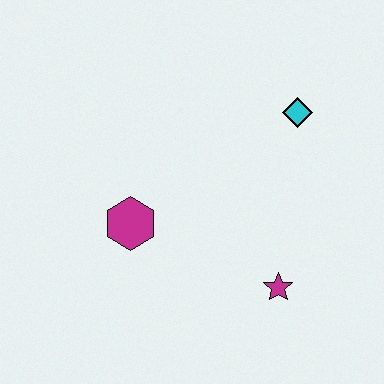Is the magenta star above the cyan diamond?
No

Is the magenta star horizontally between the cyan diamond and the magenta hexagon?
Yes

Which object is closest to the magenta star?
The magenta hexagon is closest to the magenta star.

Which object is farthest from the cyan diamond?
The magenta hexagon is farthest from the cyan diamond.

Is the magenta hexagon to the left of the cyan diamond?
Yes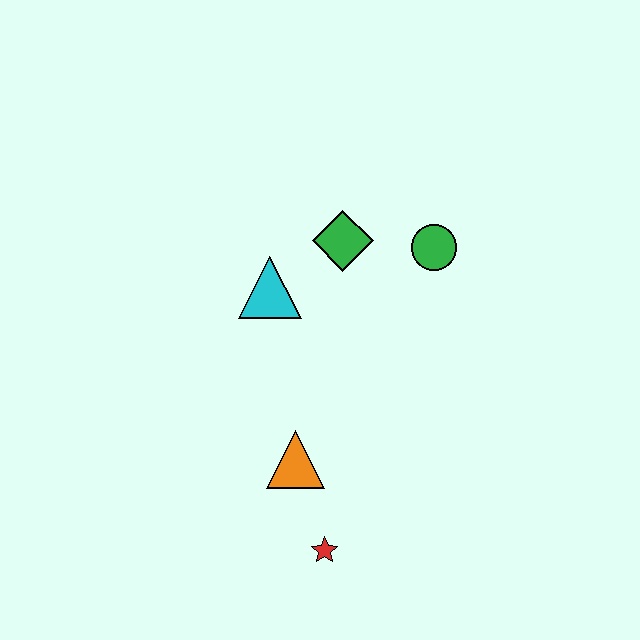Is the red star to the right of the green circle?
No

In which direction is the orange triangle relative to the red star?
The orange triangle is above the red star.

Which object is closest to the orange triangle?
The red star is closest to the orange triangle.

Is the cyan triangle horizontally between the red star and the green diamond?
No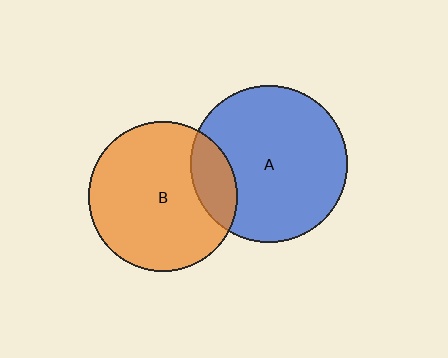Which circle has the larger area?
Circle A (blue).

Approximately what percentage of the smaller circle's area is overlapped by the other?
Approximately 15%.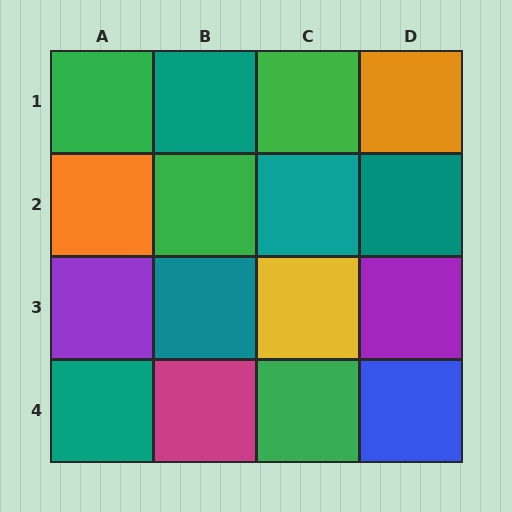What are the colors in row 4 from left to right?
Teal, magenta, green, blue.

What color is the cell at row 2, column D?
Teal.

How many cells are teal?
5 cells are teal.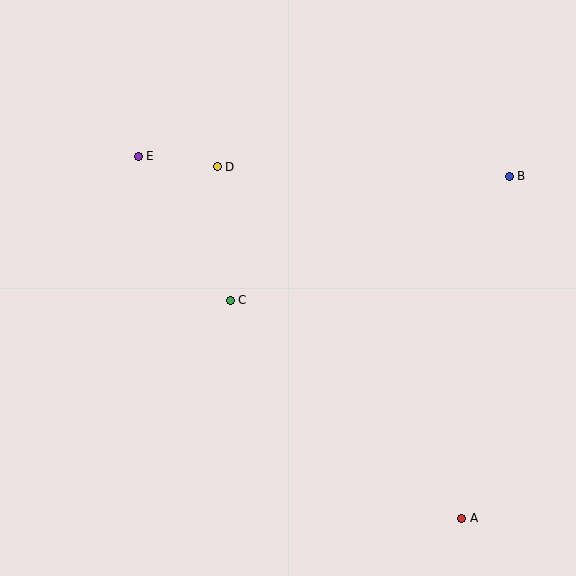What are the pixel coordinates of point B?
Point B is at (509, 176).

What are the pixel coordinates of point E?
Point E is at (138, 156).